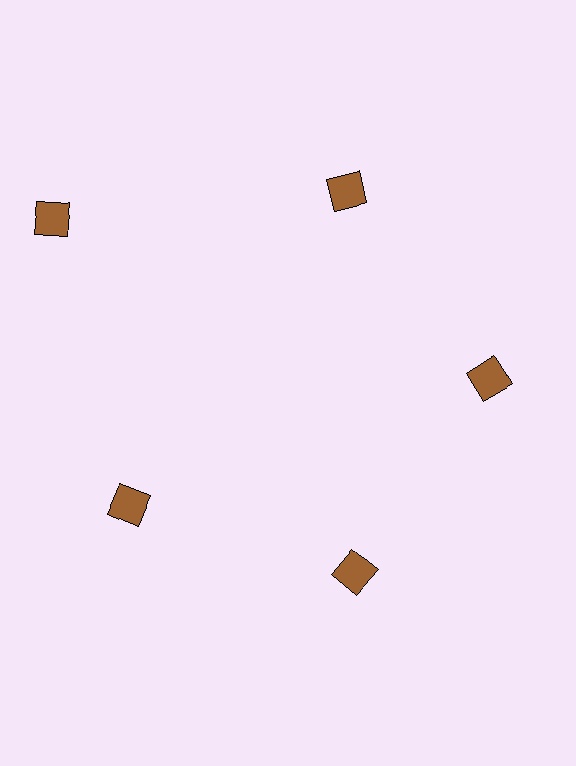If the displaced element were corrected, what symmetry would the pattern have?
It would have 5-fold rotational symmetry — the pattern would map onto itself every 72 degrees.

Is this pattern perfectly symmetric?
No. The 5 brown diamonds are arranged in a ring, but one element near the 10 o'clock position is pushed outward from the center, breaking the 5-fold rotational symmetry.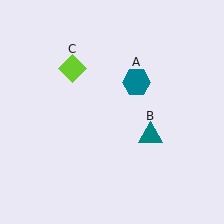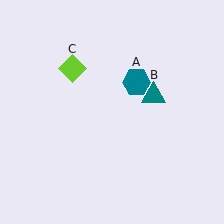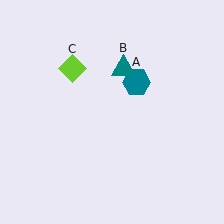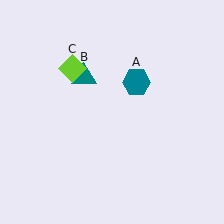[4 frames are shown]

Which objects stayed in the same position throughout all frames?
Teal hexagon (object A) and lime diamond (object C) remained stationary.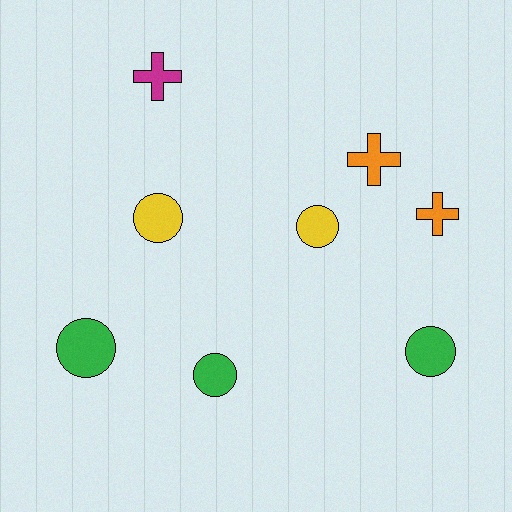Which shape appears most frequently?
Circle, with 5 objects.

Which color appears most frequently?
Green, with 3 objects.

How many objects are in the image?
There are 8 objects.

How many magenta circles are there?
There are no magenta circles.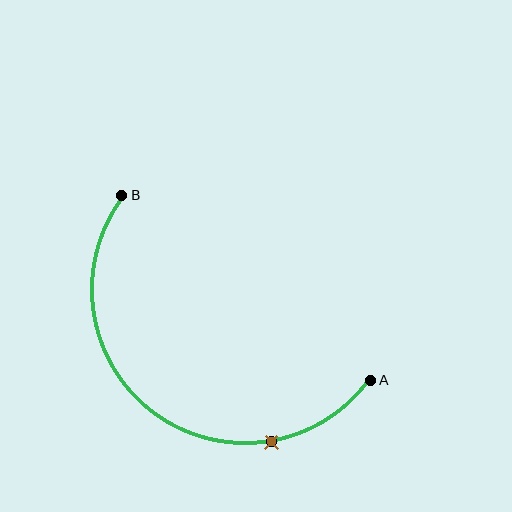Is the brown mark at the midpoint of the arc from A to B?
No. The brown mark lies on the arc but is closer to endpoint A. The arc midpoint would be at the point on the curve equidistant along the arc from both A and B.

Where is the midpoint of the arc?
The arc midpoint is the point on the curve farthest from the straight line joining A and B. It sits below and to the left of that line.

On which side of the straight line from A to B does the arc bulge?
The arc bulges below and to the left of the straight line connecting A and B.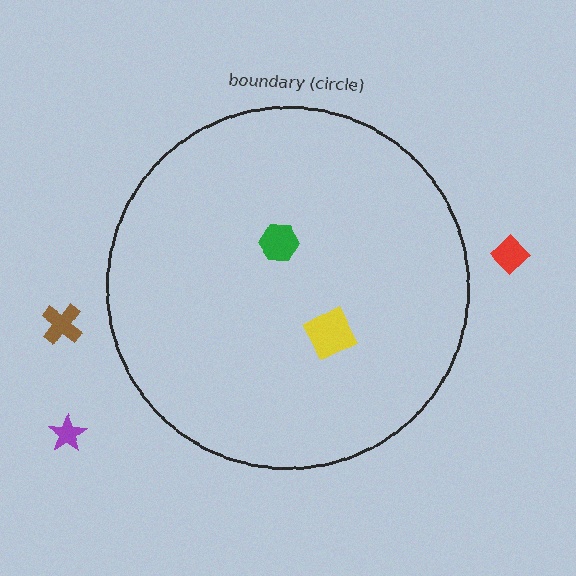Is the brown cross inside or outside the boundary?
Outside.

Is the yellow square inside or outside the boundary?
Inside.